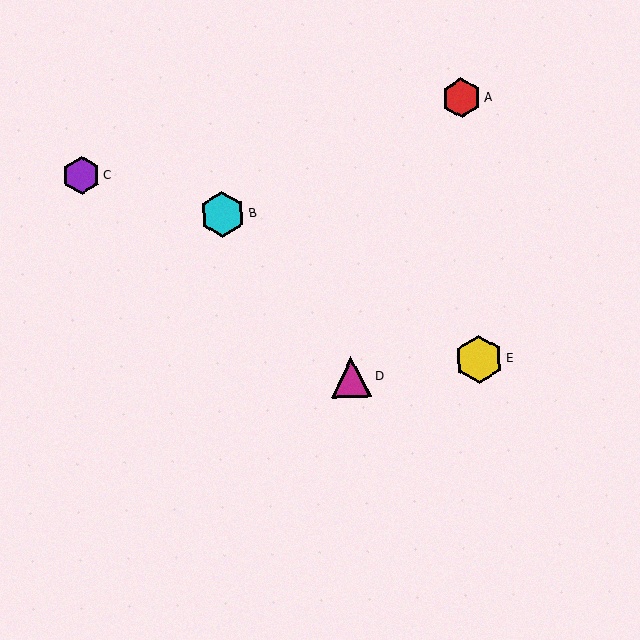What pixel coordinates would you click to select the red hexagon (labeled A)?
Click at (461, 98) to select the red hexagon A.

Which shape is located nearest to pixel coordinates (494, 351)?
The yellow hexagon (labeled E) at (479, 359) is nearest to that location.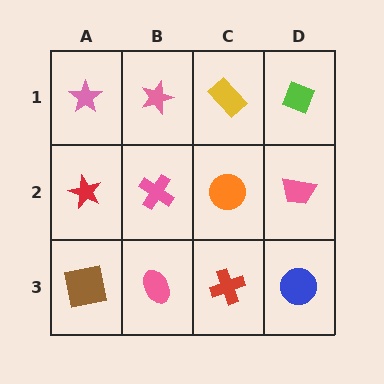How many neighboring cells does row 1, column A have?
2.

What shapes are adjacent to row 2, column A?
A pink star (row 1, column A), a brown square (row 3, column A), a pink cross (row 2, column B).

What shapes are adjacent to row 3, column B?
A pink cross (row 2, column B), a brown square (row 3, column A), a red cross (row 3, column C).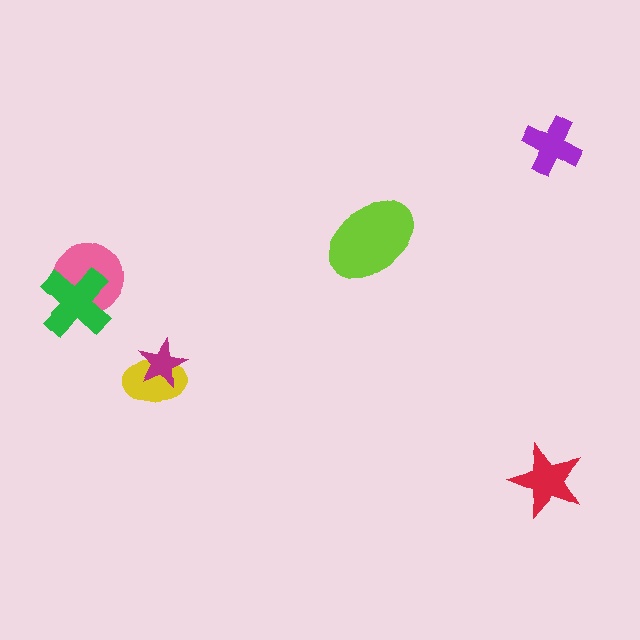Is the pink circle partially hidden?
Yes, it is partially covered by another shape.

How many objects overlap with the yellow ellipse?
1 object overlaps with the yellow ellipse.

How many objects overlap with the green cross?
1 object overlaps with the green cross.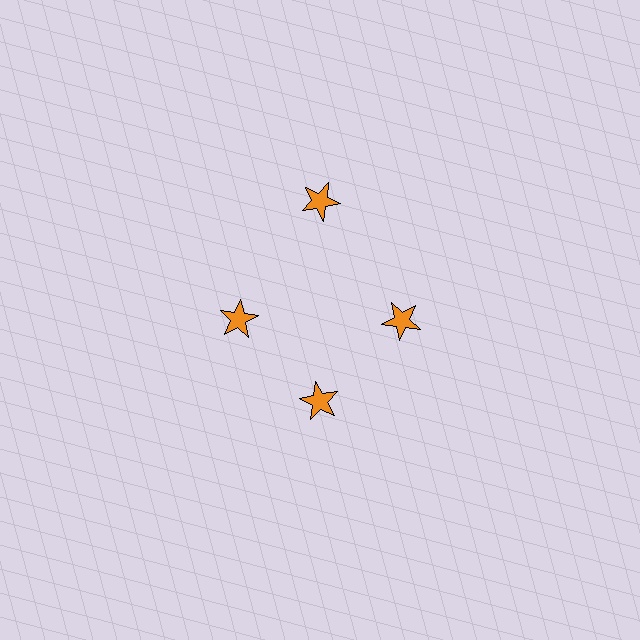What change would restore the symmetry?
The symmetry would be restored by moving it inward, back onto the ring so that all 4 stars sit at equal angles and equal distance from the center.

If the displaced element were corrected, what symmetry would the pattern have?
It would have 4-fold rotational symmetry — the pattern would map onto itself every 90 degrees.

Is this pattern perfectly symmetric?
No. The 4 orange stars are arranged in a ring, but one element near the 12 o'clock position is pushed outward from the center, breaking the 4-fold rotational symmetry.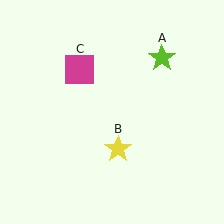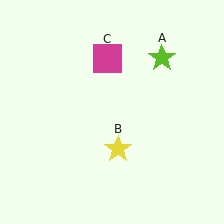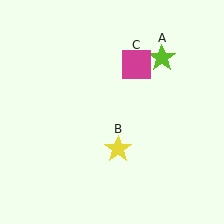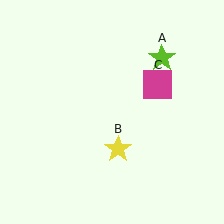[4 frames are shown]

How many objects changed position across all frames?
1 object changed position: magenta square (object C).